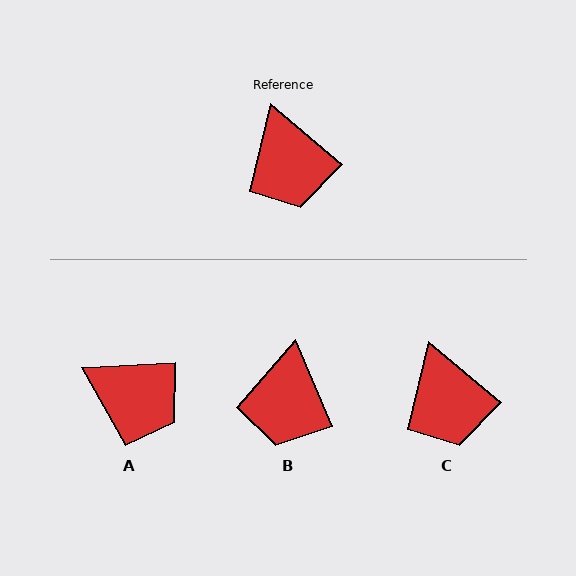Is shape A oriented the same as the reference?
No, it is off by about 43 degrees.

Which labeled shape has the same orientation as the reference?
C.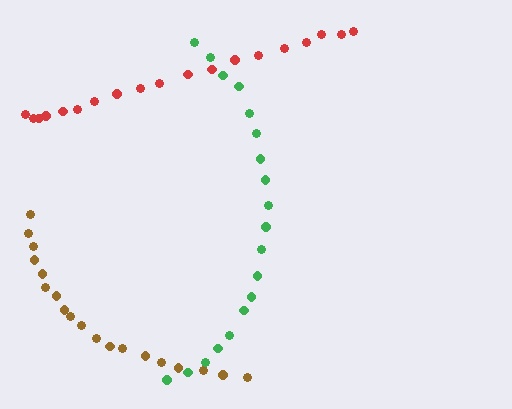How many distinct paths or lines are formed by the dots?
There are 3 distinct paths.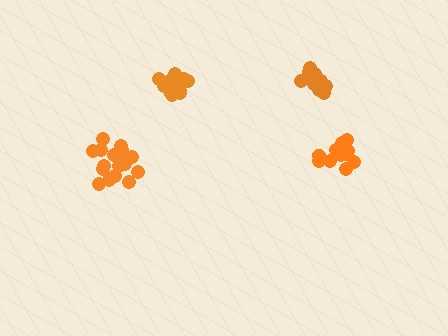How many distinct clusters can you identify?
There are 4 distinct clusters.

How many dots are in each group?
Group 1: 14 dots, Group 2: 16 dots, Group 3: 19 dots, Group 4: 14 dots (63 total).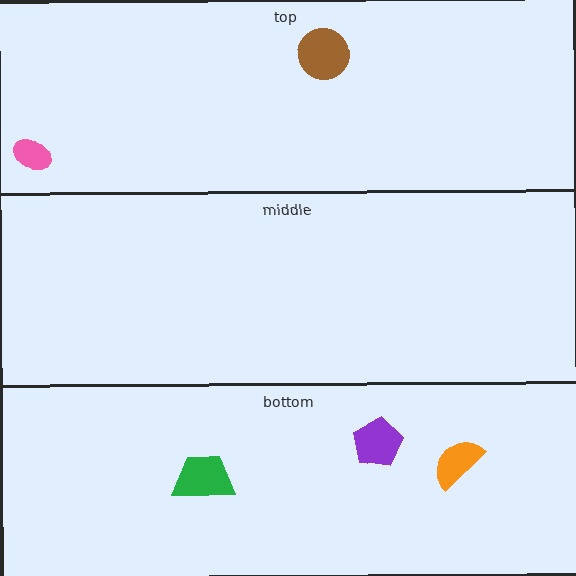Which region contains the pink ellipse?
The top region.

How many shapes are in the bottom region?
3.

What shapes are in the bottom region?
The orange semicircle, the green trapezoid, the purple pentagon.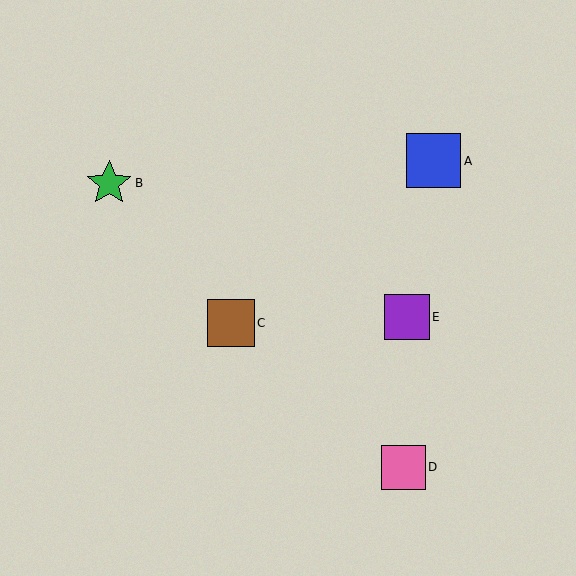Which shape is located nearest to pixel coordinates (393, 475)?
The pink square (labeled D) at (403, 467) is nearest to that location.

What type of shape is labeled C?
Shape C is a brown square.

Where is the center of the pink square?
The center of the pink square is at (403, 467).